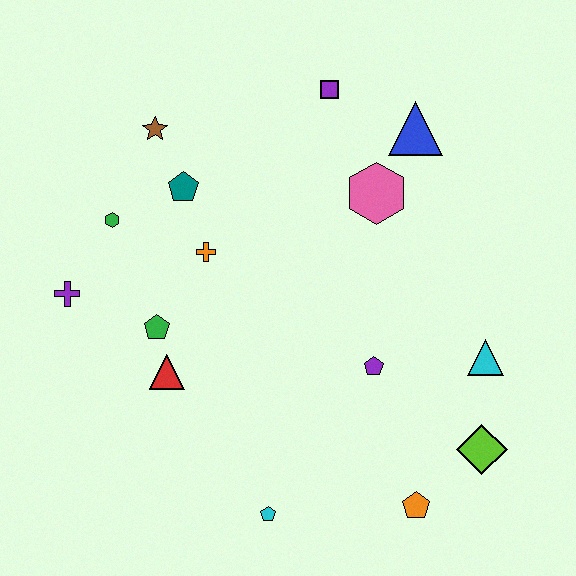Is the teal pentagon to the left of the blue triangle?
Yes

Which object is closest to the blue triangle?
The pink hexagon is closest to the blue triangle.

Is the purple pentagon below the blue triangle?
Yes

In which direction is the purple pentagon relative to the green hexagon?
The purple pentagon is to the right of the green hexagon.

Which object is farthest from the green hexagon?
The lime diamond is farthest from the green hexagon.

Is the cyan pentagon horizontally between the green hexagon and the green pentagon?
No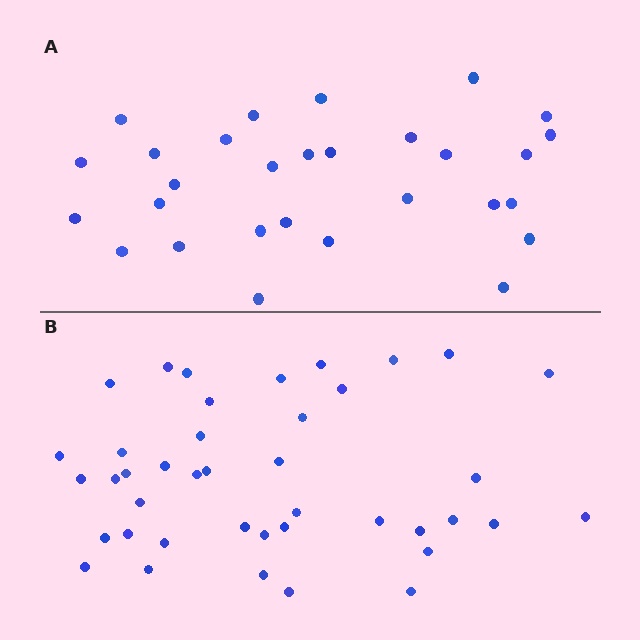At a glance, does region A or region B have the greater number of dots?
Region B (the bottom region) has more dots.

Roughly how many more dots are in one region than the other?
Region B has roughly 12 or so more dots than region A.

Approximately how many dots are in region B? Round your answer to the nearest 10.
About 40 dots. (The exact count is 41, which rounds to 40.)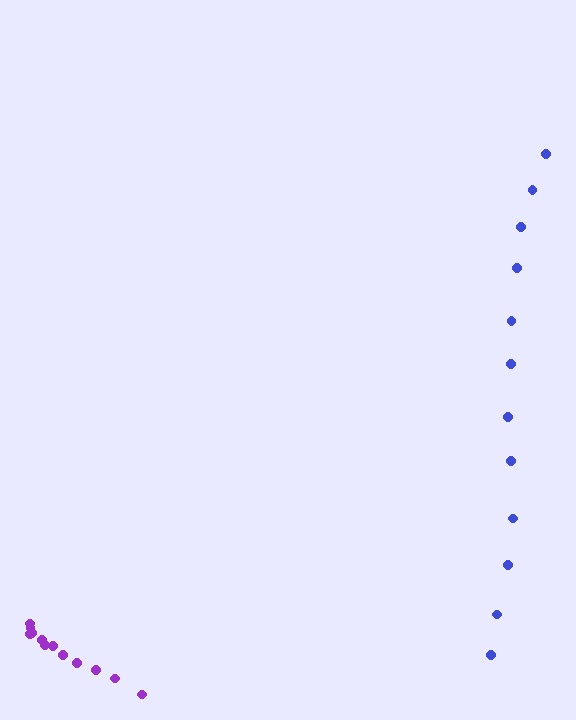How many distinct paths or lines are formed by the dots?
There are 2 distinct paths.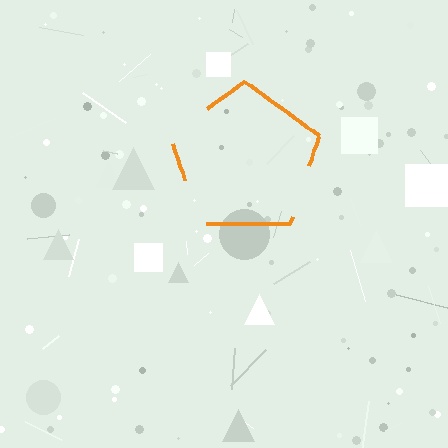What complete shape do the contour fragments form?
The contour fragments form a pentagon.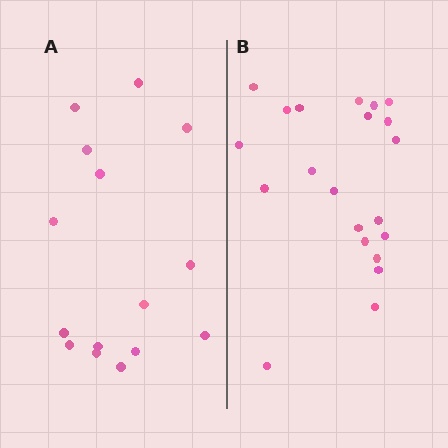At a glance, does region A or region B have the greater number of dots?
Region B (the right region) has more dots.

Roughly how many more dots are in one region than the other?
Region B has about 6 more dots than region A.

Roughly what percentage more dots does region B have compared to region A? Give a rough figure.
About 40% more.